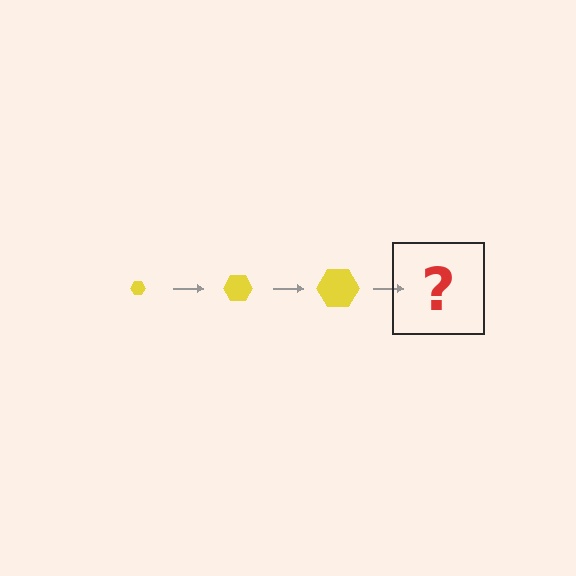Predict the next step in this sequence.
The next step is a yellow hexagon, larger than the previous one.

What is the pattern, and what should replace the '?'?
The pattern is that the hexagon gets progressively larger each step. The '?' should be a yellow hexagon, larger than the previous one.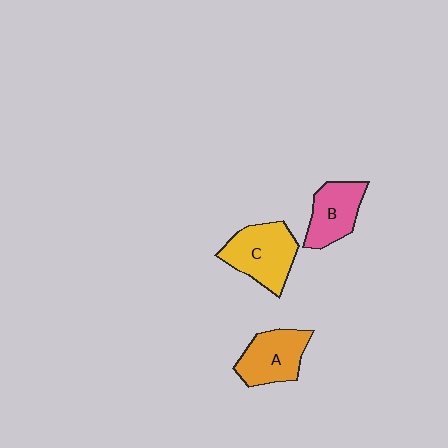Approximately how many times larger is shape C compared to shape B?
Approximately 1.3 times.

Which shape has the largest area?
Shape C (yellow).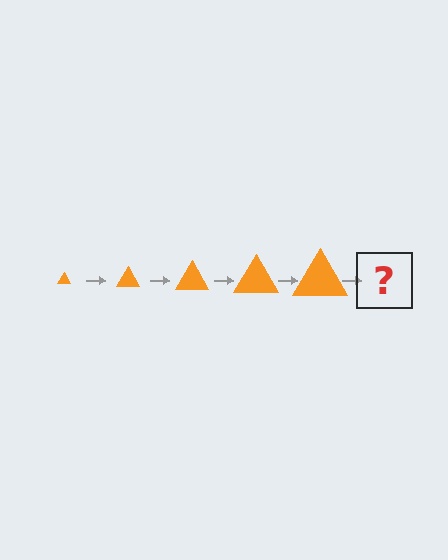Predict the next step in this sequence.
The next step is an orange triangle, larger than the previous one.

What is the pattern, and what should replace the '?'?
The pattern is that the triangle gets progressively larger each step. The '?' should be an orange triangle, larger than the previous one.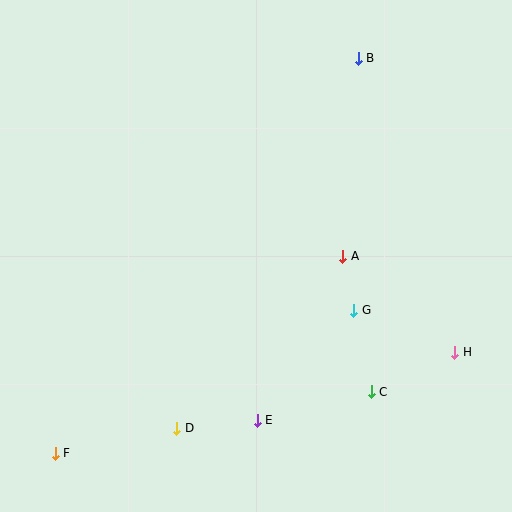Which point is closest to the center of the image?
Point A at (343, 256) is closest to the center.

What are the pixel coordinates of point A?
Point A is at (343, 256).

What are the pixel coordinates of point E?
Point E is at (257, 420).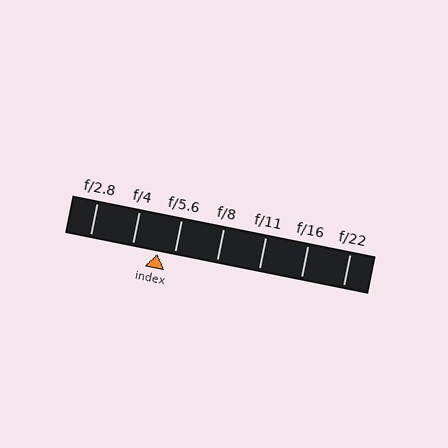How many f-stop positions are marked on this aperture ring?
There are 7 f-stop positions marked.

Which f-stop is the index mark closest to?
The index mark is closest to f/5.6.